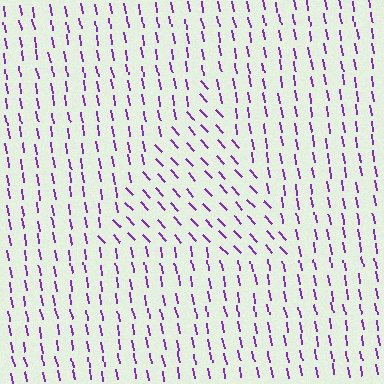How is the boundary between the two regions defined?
The boundary is defined purely by a change in line orientation (approximately 33 degrees difference). All lines are the same color and thickness.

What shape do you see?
I see a triangle.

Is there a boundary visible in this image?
Yes, there is a texture boundary formed by a change in line orientation.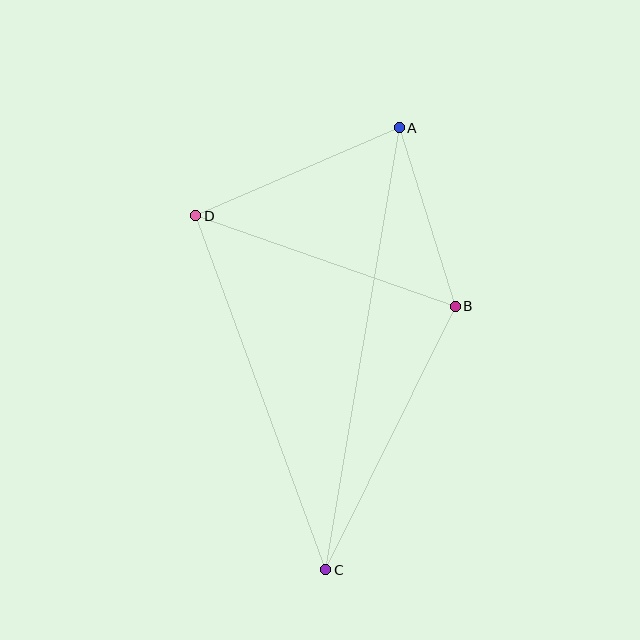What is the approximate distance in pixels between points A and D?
The distance between A and D is approximately 222 pixels.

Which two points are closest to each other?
Points A and B are closest to each other.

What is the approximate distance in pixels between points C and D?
The distance between C and D is approximately 377 pixels.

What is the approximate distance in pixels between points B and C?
The distance between B and C is approximately 294 pixels.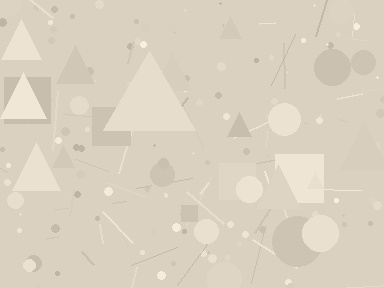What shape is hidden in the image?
A triangle is hidden in the image.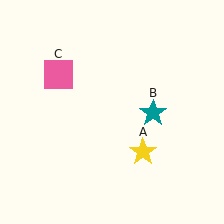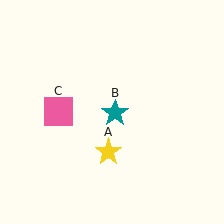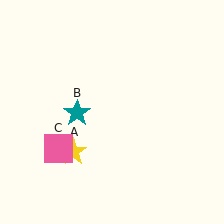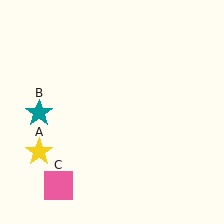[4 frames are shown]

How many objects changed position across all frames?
3 objects changed position: yellow star (object A), teal star (object B), pink square (object C).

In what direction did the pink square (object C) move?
The pink square (object C) moved down.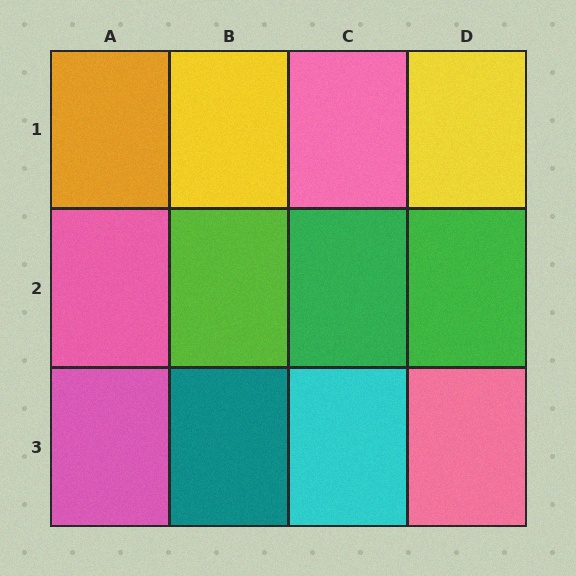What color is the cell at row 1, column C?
Pink.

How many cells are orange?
1 cell is orange.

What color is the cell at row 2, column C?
Green.